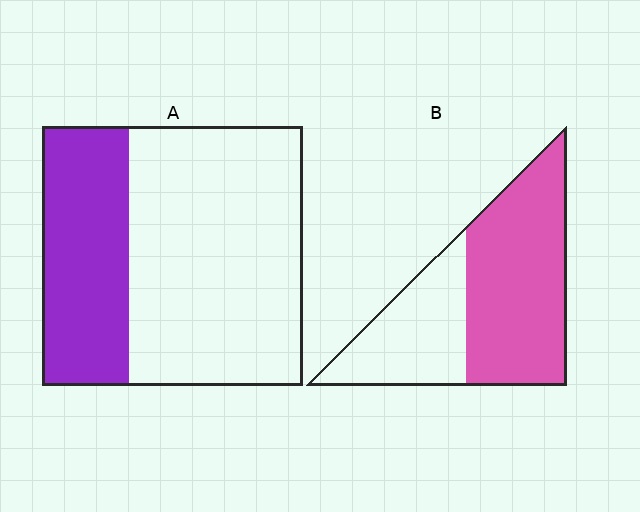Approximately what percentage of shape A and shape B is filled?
A is approximately 35% and B is approximately 60%.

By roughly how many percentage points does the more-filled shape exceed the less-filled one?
By roughly 30 percentage points (B over A).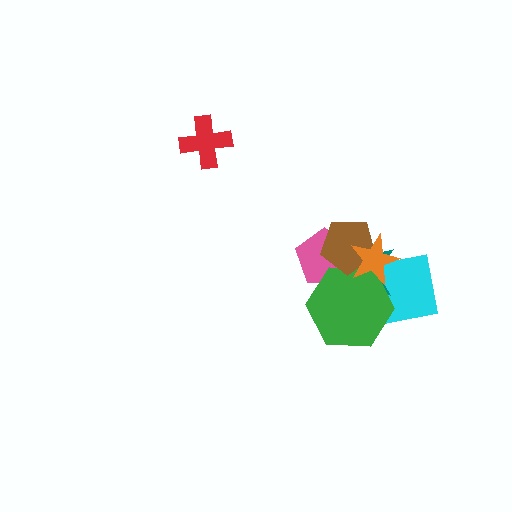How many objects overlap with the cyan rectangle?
5 objects overlap with the cyan rectangle.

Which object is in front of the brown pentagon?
The orange star is in front of the brown pentagon.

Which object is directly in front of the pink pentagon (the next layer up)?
The green hexagon is directly in front of the pink pentagon.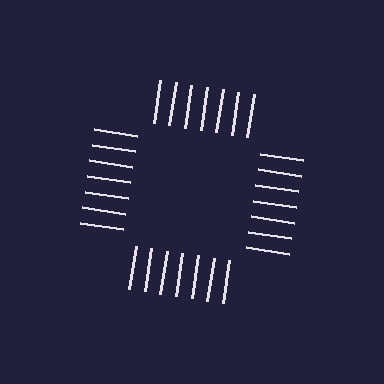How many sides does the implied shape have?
4 sides — the line-ends trace a square.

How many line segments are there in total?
28 — 7 along each of the 4 edges.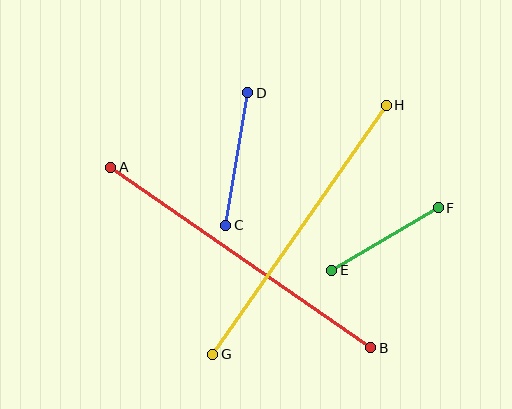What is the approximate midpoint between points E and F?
The midpoint is at approximately (385, 239) pixels.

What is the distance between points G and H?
The distance is approximately 303 pixels.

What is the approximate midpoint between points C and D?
The midpoint is at approximately (237, 159) pixels.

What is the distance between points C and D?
The distance is approximately 134 pixels.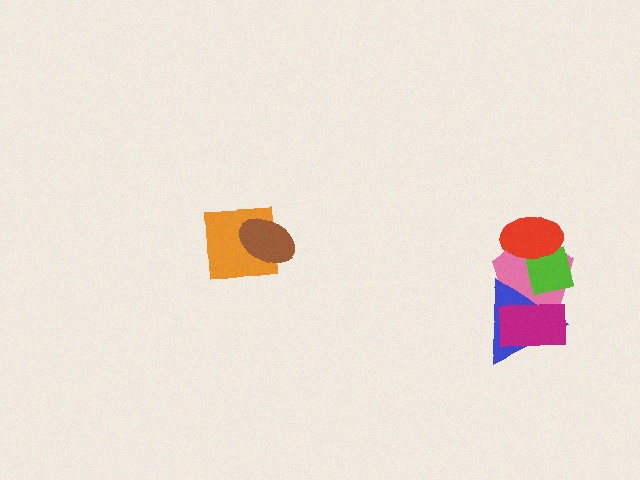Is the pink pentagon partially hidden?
Yes, it is partially covered by another shape.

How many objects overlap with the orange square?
1 object overlaps with the orange square.